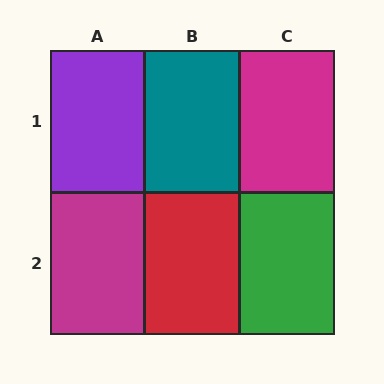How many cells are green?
1 cell is green.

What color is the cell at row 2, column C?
Green.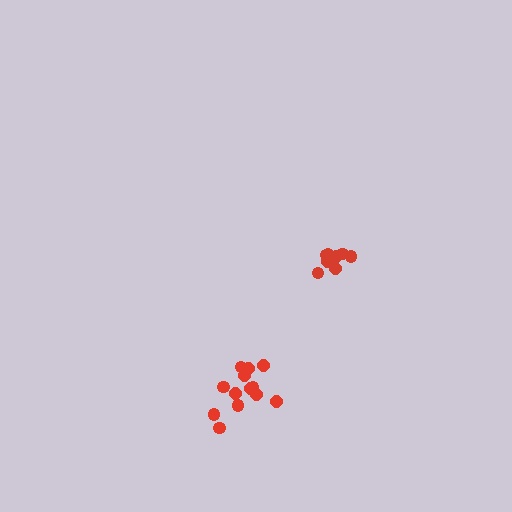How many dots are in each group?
Group 1: 8 dots, Group 2: 14 dots (22 total).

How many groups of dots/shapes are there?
There are 2 groups.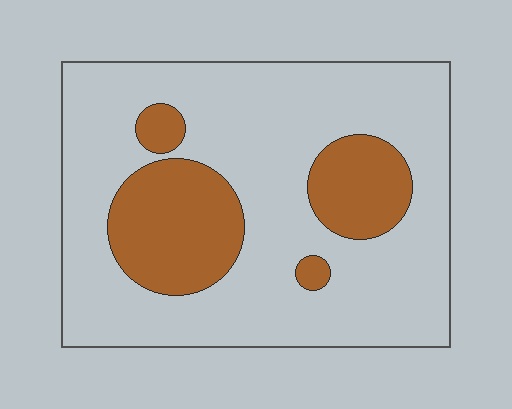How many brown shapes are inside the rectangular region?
4.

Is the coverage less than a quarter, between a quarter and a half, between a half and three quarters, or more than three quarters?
Less than a quarter.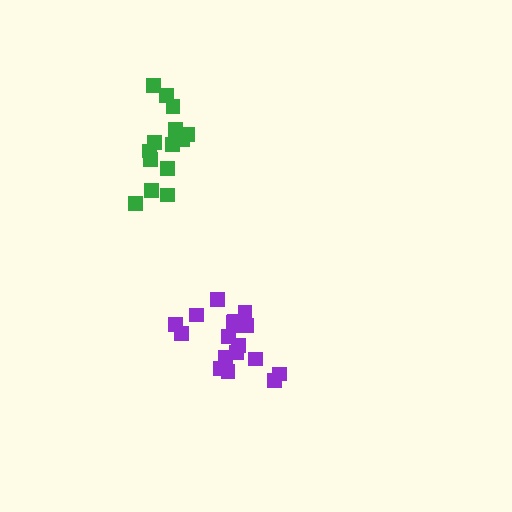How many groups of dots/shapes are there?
There are 2 groups.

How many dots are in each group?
Group 1: 18 dots, Group 2: 14 dots (32 total).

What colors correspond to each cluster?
The clusters are colored: purple, green.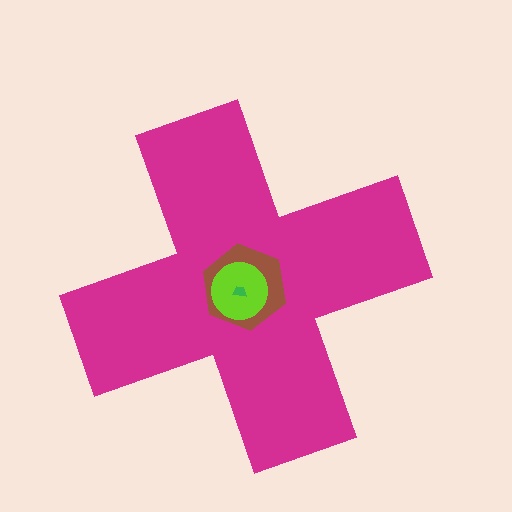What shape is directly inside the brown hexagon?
The lime circle.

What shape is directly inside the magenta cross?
The brown hexagon.